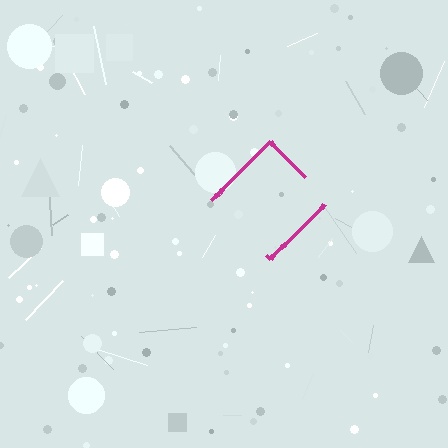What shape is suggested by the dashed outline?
The dashed outline suggests a diamond.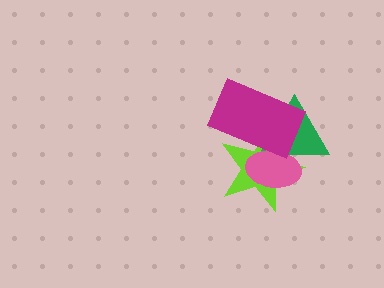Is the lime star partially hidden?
Yes, it is partially covered by another shape.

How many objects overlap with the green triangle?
3 objects overlap with the green triangle.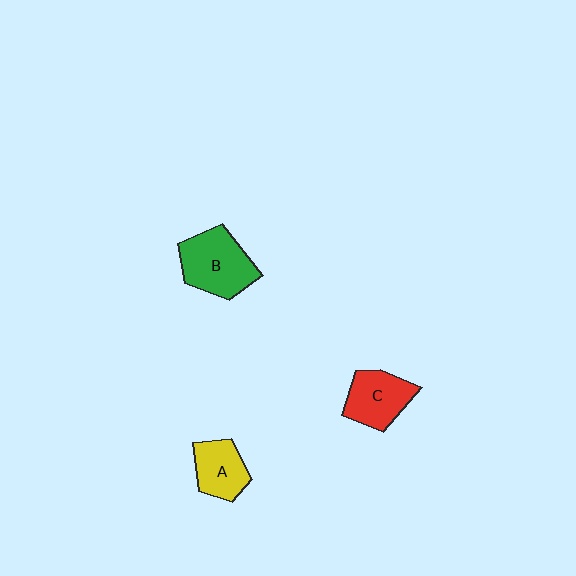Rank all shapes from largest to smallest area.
From largest to smallest: B (green), C (red), A (yellow).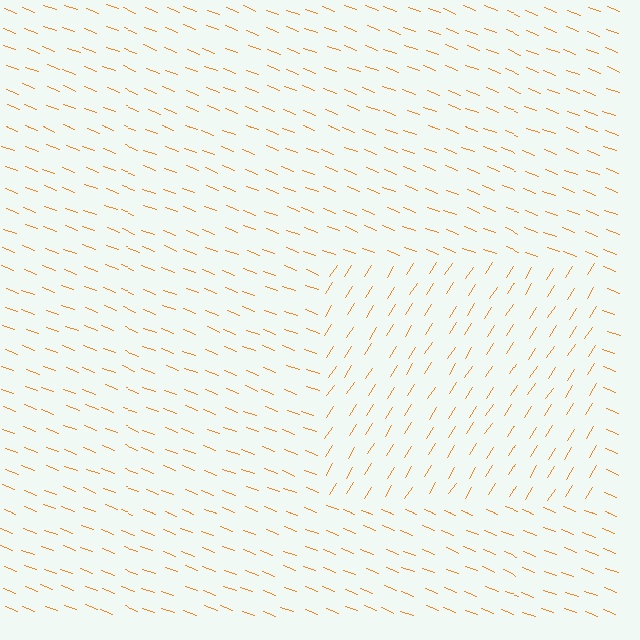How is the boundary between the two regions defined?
The boundary is defined purely by a change in line orientation (approximately 78 degrees difference). All lines are the same color and thickness.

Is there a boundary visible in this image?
Yes, there is a texture boundary formed by a change in line orientation.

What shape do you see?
I see a rectangle.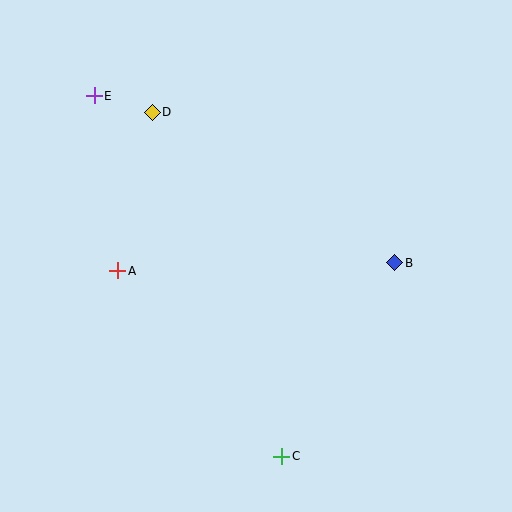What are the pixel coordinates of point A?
Point A is at (118, 271).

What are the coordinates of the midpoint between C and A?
The midpoint between C and A is at (200, 363).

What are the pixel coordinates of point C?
Point C is at (282, 456).